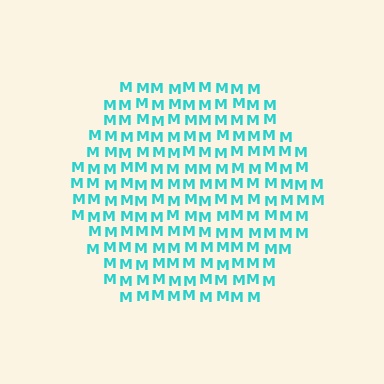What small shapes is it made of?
It is made of small letter M's.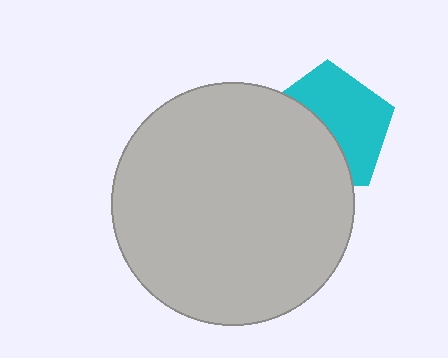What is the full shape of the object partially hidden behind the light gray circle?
The partially hidden object is a cyan pentagon.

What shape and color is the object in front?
The object in front is a light gray circle.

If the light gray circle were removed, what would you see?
You would see the complete cyan pentagon.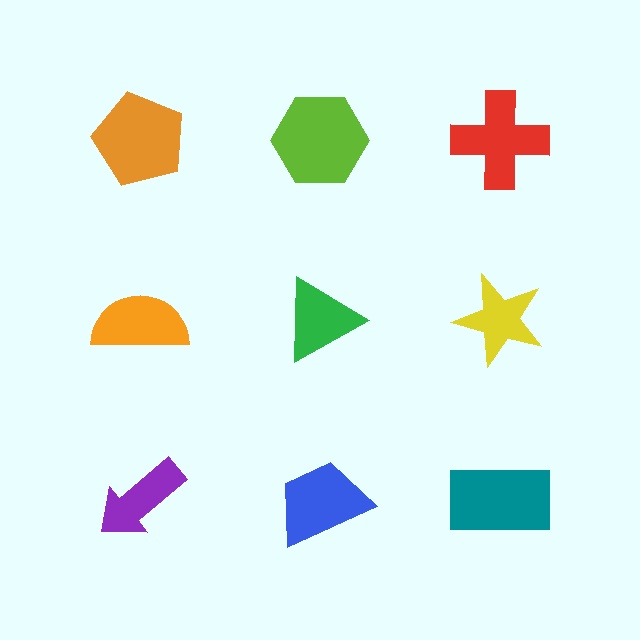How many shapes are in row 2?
3 shapes.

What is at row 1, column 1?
An orange pentagon.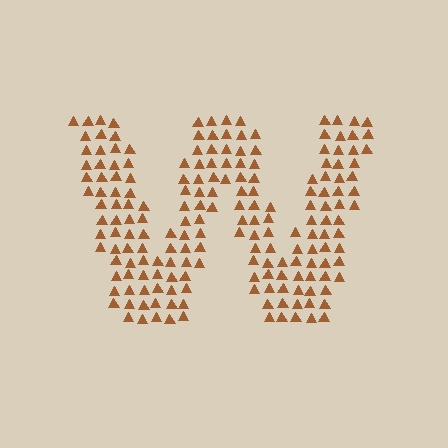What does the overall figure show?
The overall figure shows the letter W.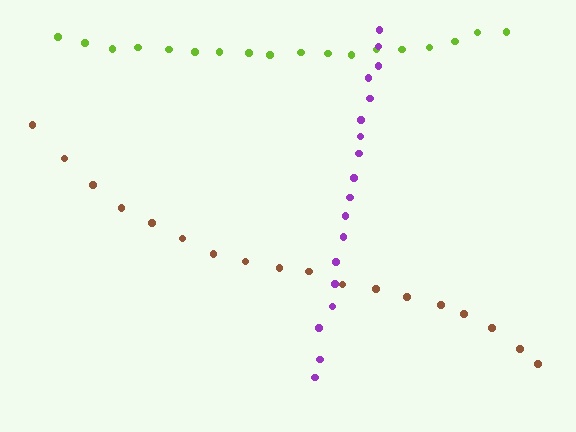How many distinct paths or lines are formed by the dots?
There are 3 distinct paths.